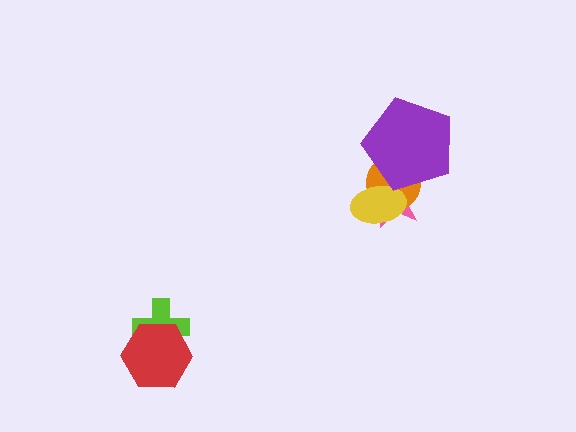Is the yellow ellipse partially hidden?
Yes, it is partially covered by another shape.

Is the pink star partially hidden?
Yes, it is partially covered by another shape.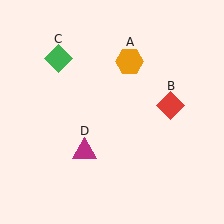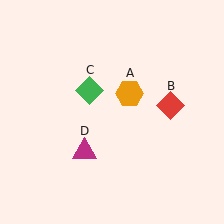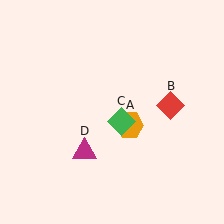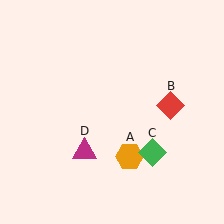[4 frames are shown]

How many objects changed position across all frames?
2 objects changed position: orange hexagon (object A), green diamond (object C).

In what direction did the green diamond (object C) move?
The green diamond (object C) moved down and to the right.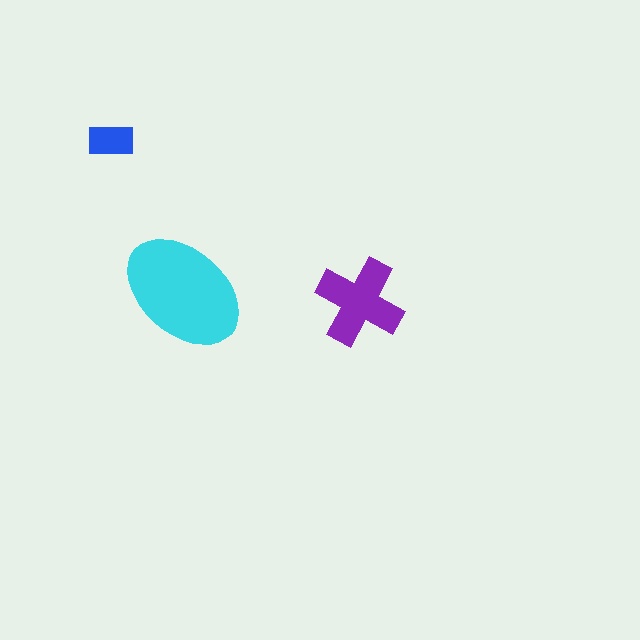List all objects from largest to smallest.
The cyan ellipse, the purple cross, the blue rectangle.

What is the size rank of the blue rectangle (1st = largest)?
3rd.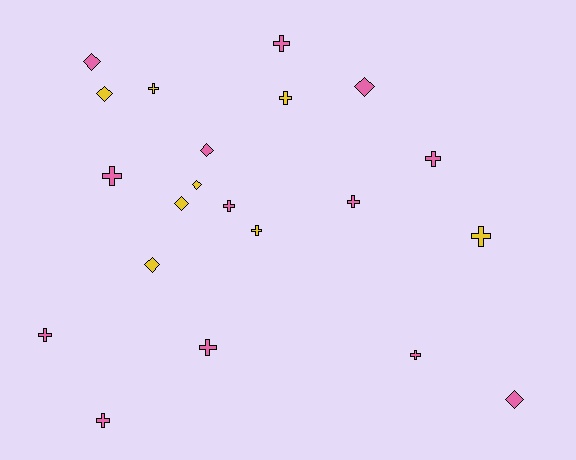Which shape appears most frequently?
Cross, with 13 objects.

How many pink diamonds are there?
There are 4 pink diamonds.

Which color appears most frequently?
Pink, with 13 objects.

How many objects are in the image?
There are 21 objects.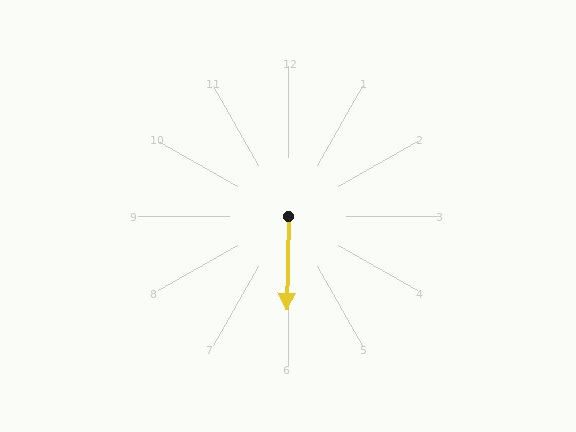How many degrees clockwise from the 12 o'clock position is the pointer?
Approximately 181 degrees.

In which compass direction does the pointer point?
South.